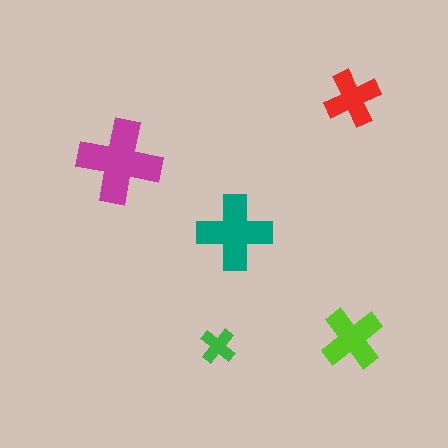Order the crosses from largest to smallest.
the magenta one, the teal one, the lime one, the red one, the green one.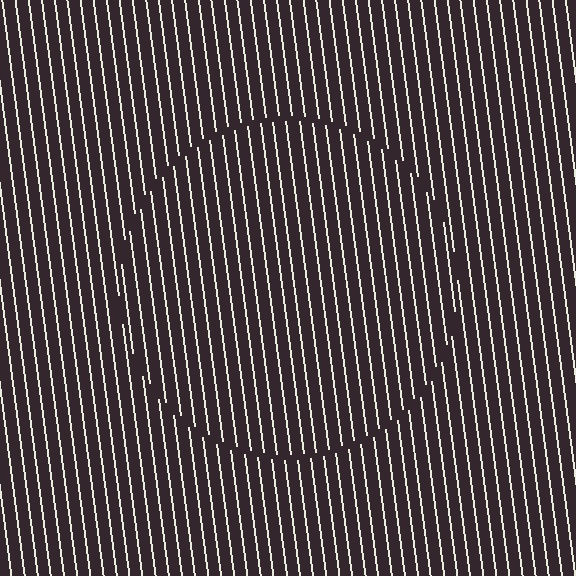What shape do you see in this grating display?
An illusory circle. The interior of the shape contains the same grating, shifted by half a period — the contour is defined by the phase discontinuity where line-ends from the inner and outer gratings abut.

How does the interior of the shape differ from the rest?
The interior of the shape contains the same grating, shifted by half a period — the contour is defined by the phase discontinuity where line-ends from the inner and outer gratings abut.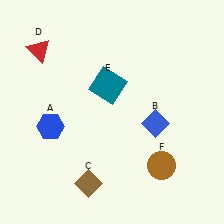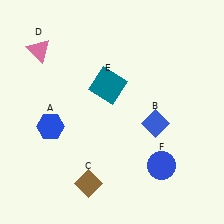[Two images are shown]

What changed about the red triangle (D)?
In Image 1, D is red. In Image 2, it changed to pink.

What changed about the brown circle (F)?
In Image 1, F is brown. In Image 2, it changed to blue.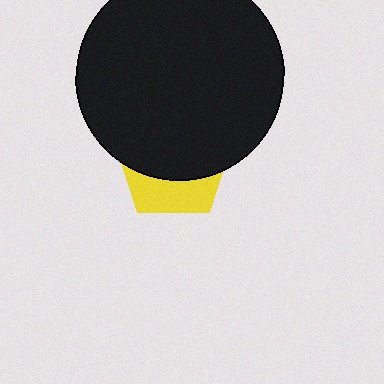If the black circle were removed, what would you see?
You would see the complete yellow pentagon.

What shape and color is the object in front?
The object in front is a black circle.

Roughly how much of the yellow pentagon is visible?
A small part of it is visible (roughly 34%).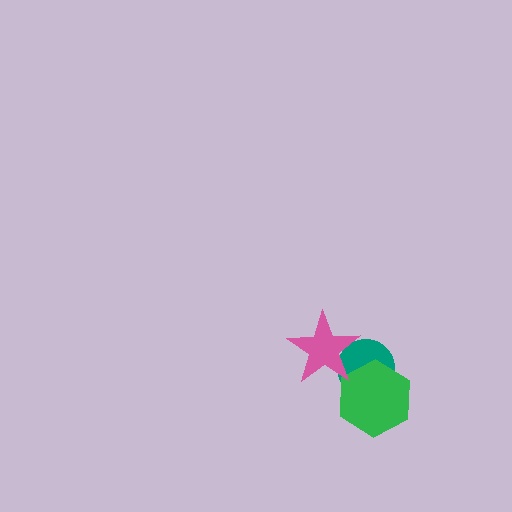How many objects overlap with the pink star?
1 object overlaps with the pink star.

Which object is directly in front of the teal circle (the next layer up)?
The green hexagon is directly in front of the teal circle.